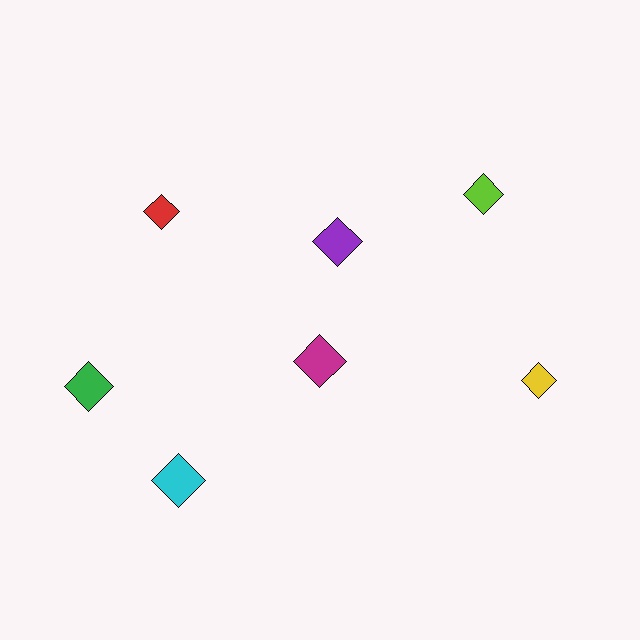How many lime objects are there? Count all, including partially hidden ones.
There is 1 lime object.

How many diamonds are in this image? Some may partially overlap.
There are 7 diamonds.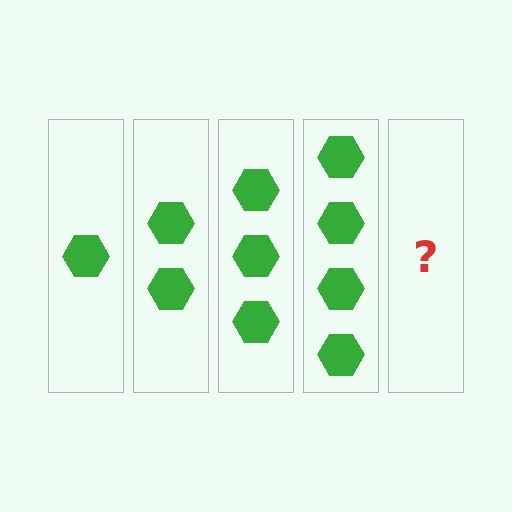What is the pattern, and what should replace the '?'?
The pattern is that each step adds one more hexagon. The '?' should be 5 hexagons.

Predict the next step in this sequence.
The next step is 5 hexagons.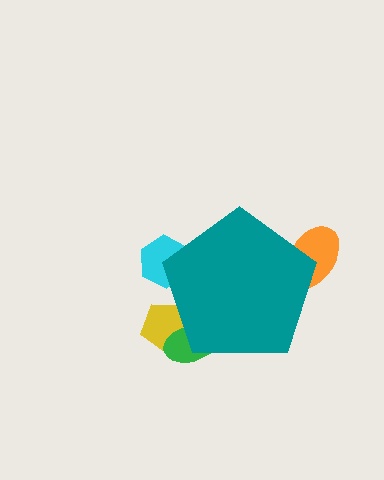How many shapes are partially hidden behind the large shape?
4 shapes are partially hidden.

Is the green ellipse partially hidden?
Yes, the green ellipse is partially hidden behind the teal pentagon.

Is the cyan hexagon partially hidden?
Yes, the cyan hexagon is partially hidden behind the teal pentagon.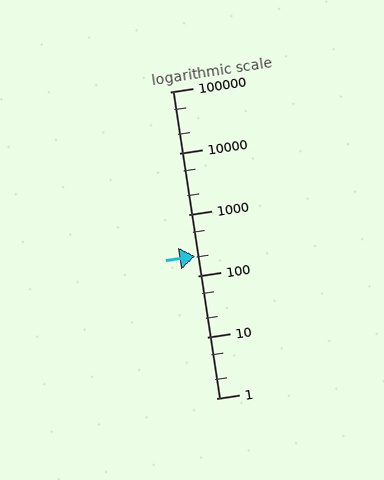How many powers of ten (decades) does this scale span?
The scale spans 5 decades, from 1 to 100000.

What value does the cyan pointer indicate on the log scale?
The pointer indicates approximately 210.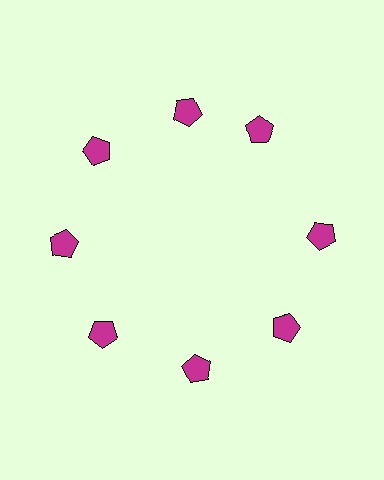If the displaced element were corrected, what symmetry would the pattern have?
It would have 8-fold rotational symmetry — the pattern would map onto itself every 45 degrees.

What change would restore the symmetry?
The symmetry would be restored by rotating it back into even spacing with its neighbors so that all 8 pentagons sit at equal angles and equal distance from the center.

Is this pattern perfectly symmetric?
No. The 8 magenta pentagons are arranged in a ring, but one element near the 2 o'clock position is rotated out of alignment along the ring, breaking the 8-fold rotational symmetry.